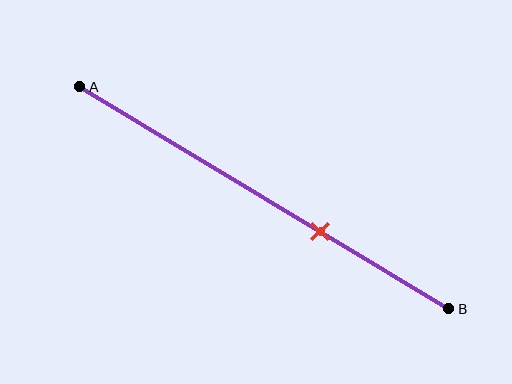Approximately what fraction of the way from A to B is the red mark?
The red mark is approximately 65% of the way from A to B.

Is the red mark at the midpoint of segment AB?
No, the mark is at about 65% from A, not at the 50% midpoint.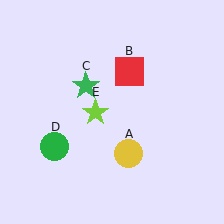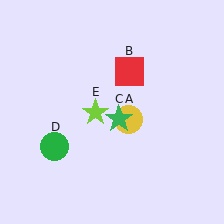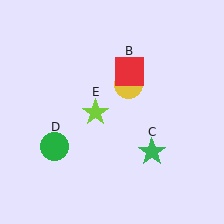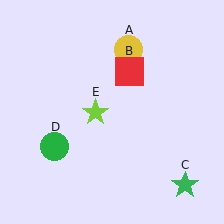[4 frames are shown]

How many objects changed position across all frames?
2 objects changed position: yellow circle (object A), green star (object C).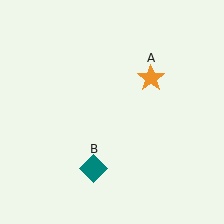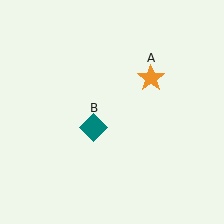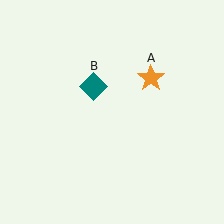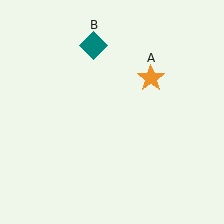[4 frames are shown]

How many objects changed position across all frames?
1 object changed position: teal diamond (object B).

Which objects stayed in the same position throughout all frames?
Orange star (object A) remained stationary.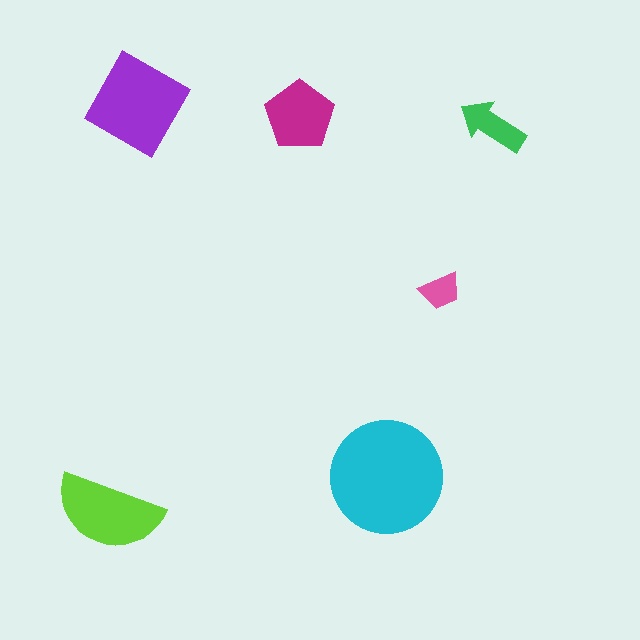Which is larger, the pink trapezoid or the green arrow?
The green arrow.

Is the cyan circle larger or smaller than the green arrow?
Larger.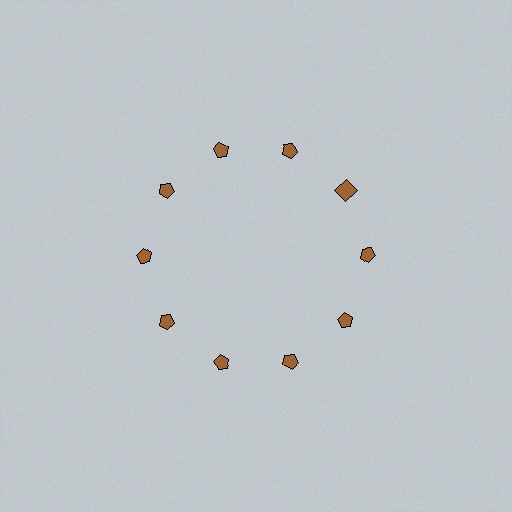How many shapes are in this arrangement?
There are 10 shapes arranged in a ring pattern.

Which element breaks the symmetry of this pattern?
The brown square at roughly the 2 o'clock position breaks the symmetry. All other shapes are brown pentagons.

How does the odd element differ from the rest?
It has a different shape: square instead of pentagon.